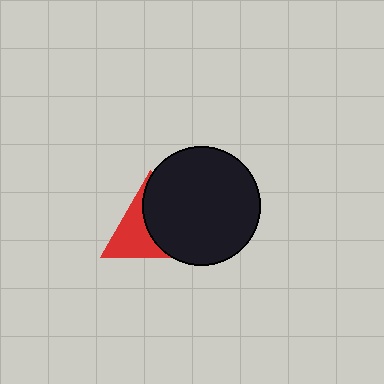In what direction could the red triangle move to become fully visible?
The red triangle could move left. That would shift it out from behind the black circle entirely.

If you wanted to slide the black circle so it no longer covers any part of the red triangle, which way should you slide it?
Slide it right — that is the most direct way to separate the two shapes.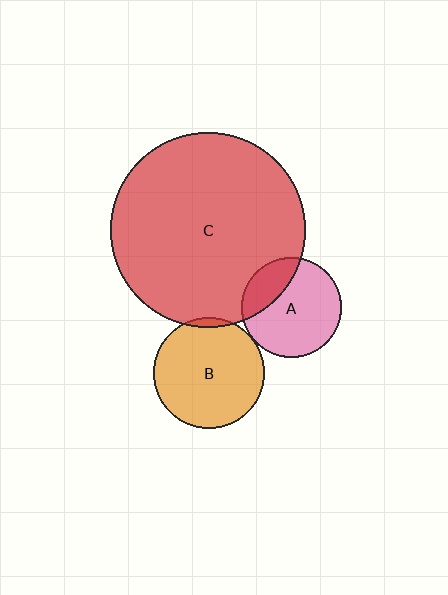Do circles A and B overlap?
Yes.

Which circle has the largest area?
Circle C (red).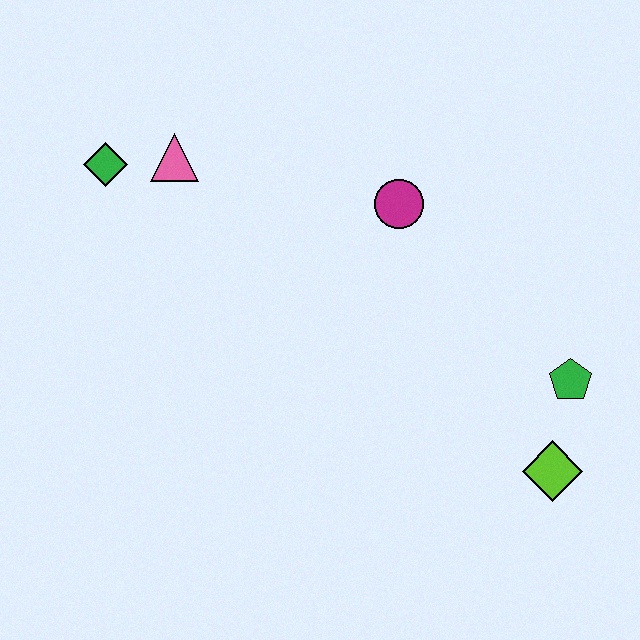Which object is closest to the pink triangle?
The green diamond is closest to the pink triangle.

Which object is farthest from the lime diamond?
The green diamond is farthest from the lime diamond.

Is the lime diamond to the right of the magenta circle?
Yes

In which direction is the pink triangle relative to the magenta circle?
The pink triangle is to the left of the magenta circle.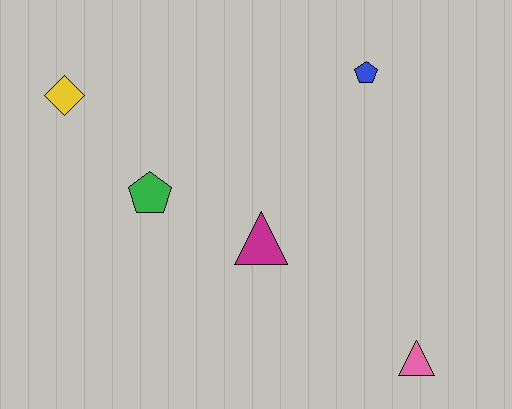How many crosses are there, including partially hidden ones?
There are no crosses.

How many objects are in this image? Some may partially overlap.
There are 5 objects.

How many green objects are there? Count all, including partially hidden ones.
There is 1 green object.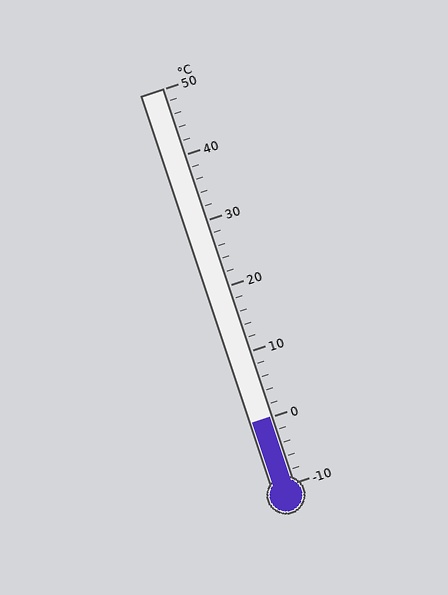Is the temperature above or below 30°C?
The temperature is below 30°C.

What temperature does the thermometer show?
The thermometer shows approximately 0°C.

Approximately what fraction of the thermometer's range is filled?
The thermometer is filled to approximately 15% of its range.